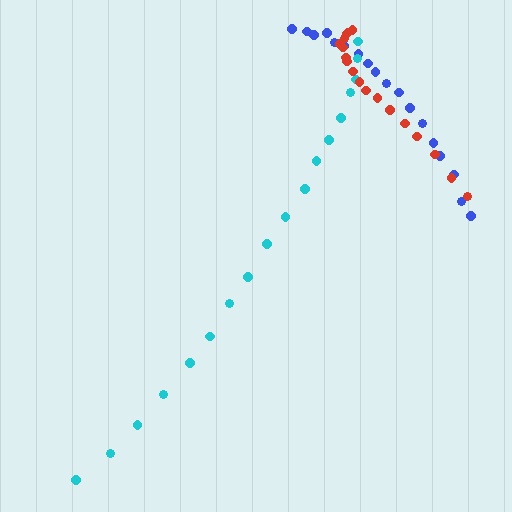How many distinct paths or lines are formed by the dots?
There are 3 distinct paths.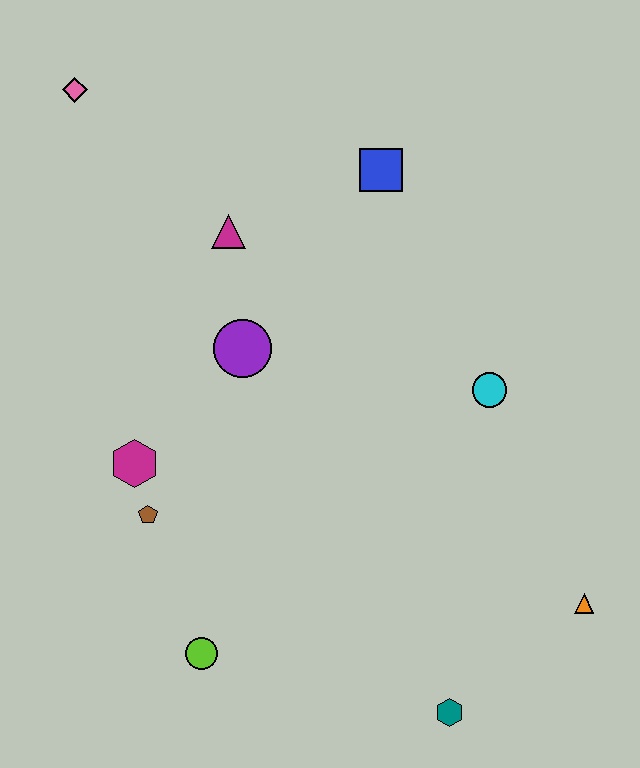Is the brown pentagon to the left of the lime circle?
Yes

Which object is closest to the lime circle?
The brown pentagon is closest to the lime circle.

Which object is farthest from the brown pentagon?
The orange triangle is farthest from the brown pentagon.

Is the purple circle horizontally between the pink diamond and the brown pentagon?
No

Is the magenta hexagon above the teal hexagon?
Yes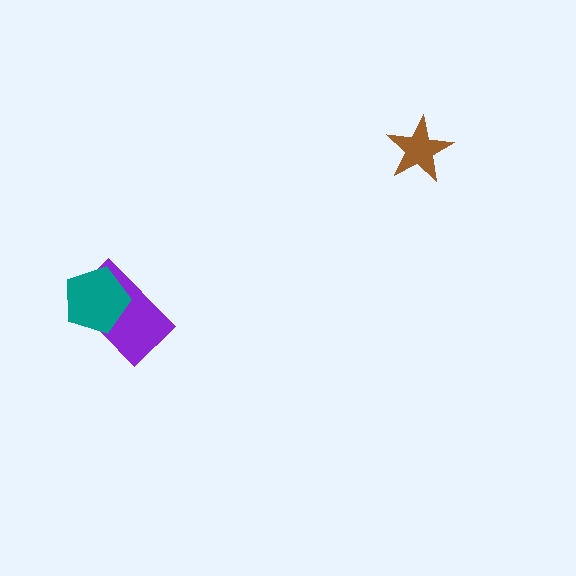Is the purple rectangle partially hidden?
Yes, it is partially covered by another shape.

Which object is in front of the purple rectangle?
The teal pentagon is in front of the purple rectangle.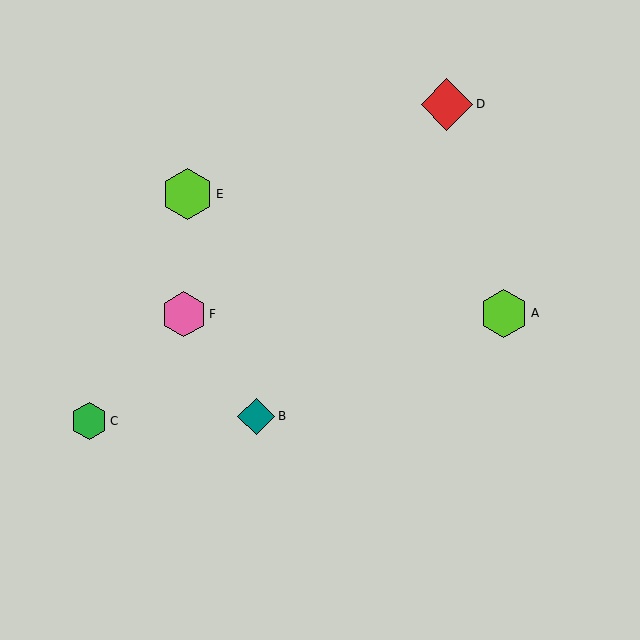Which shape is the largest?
The red diamond (labeled D) is the largest.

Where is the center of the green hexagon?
The center of the green hexagon is at (89, 421).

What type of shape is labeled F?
Shape F is a pink hexagon.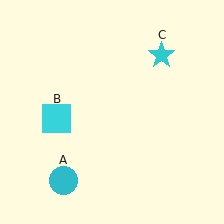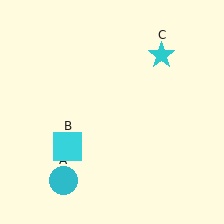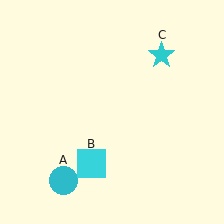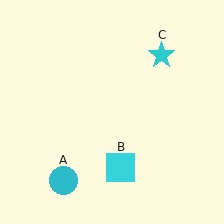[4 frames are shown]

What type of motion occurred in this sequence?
The cyan square (object B) rotated counterclockwise around the center of the scene.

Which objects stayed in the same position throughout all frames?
Cyan circle (object A) and cyan star (object C) remained stationary.